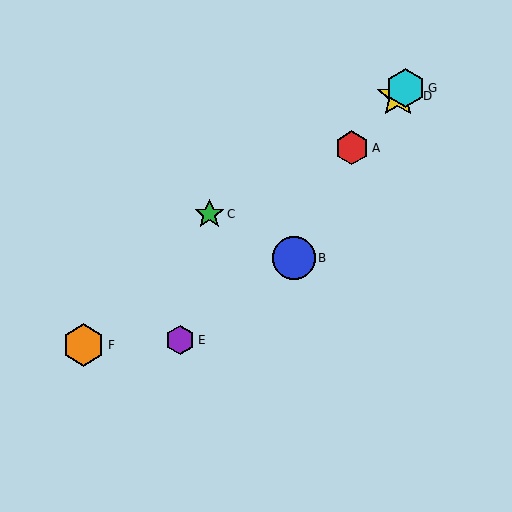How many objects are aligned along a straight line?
4 objects (A, D, E, G) are aligned along a straight line.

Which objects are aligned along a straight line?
Objects A, D, E, G are aligned along a straight line.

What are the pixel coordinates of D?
Object D is at (398, 96).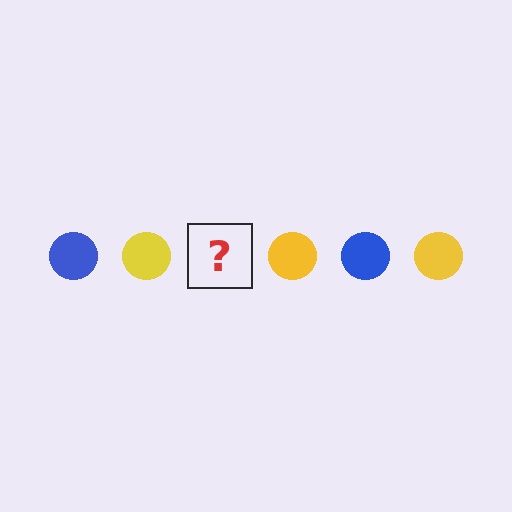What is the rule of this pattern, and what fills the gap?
The rule is that the pattern cycles through blue, yellow circles. The gap should be filled with a blue circle.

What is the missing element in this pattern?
The missing element is a blue circle.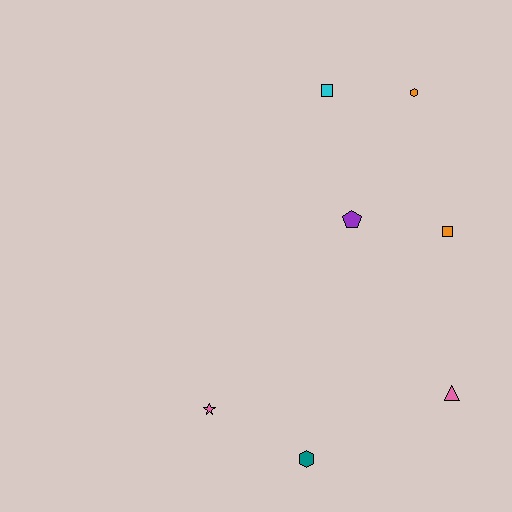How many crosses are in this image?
There are no crosses.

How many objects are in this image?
There are 7 objects.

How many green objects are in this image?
There are no green objects.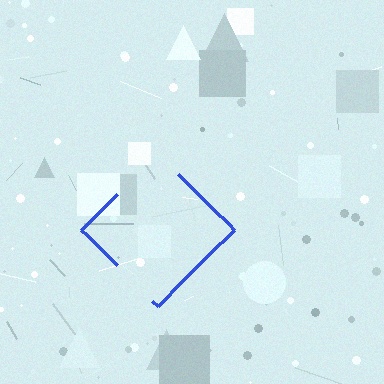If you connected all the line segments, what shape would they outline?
They would outline a diamond.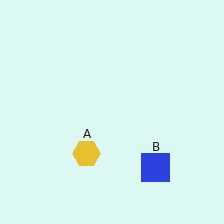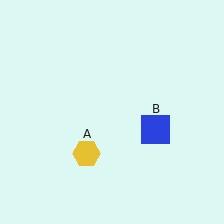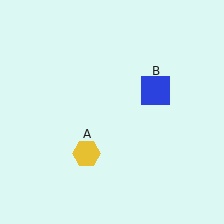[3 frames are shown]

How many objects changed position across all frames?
1 object changed position: blue square (object B).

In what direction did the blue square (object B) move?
The blue square (object B) moved up.